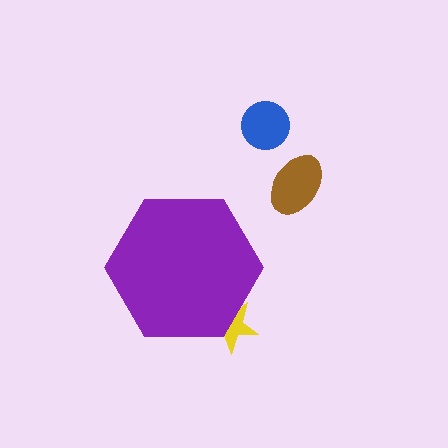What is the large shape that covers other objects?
A purple hexagon.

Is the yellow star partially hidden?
Yes, the yellow star is partially hidden behind the purple hexagon.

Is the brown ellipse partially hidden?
No, the brown ellipse is fully visible.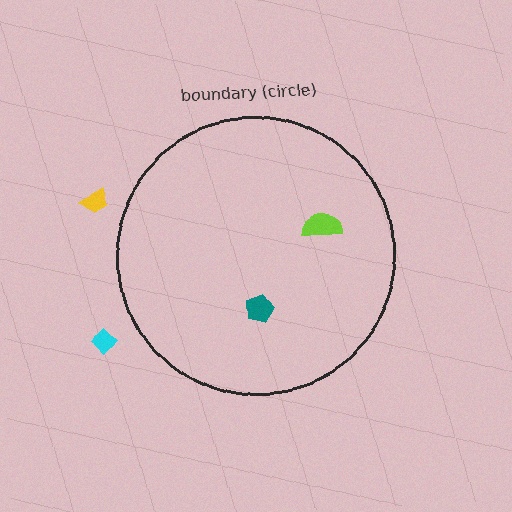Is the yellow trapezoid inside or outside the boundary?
Outside.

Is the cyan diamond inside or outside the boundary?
Outside.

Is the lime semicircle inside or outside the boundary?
Inside.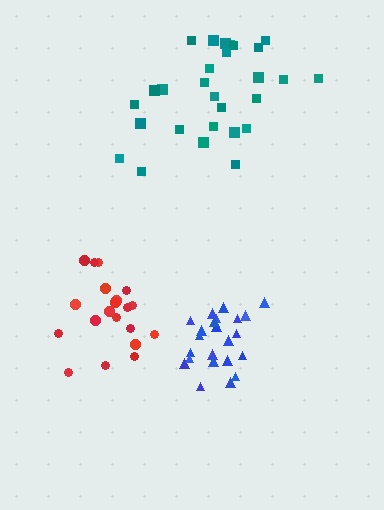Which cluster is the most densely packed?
Blue.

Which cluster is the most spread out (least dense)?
Teal.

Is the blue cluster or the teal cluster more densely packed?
Blue.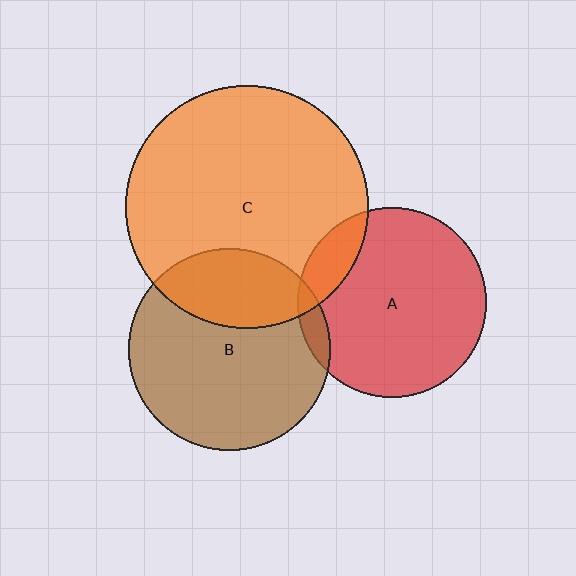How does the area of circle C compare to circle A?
Approximately 1.6 times.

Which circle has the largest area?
Circle C (orange).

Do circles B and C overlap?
Yes.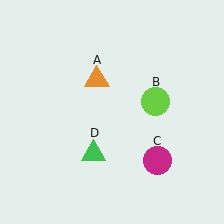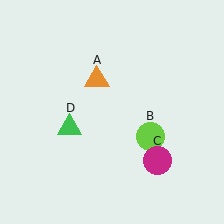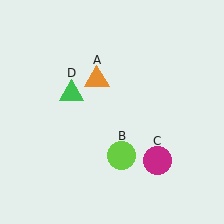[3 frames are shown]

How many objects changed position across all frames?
2 objects changed position: lime circle (object B), green triangle (object D).